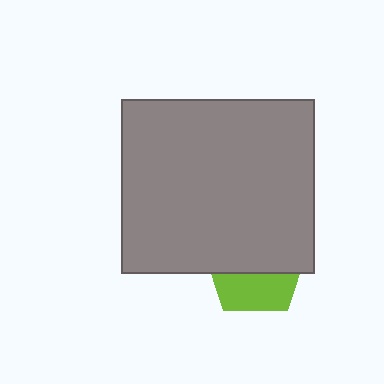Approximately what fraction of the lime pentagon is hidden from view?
Roughly 60% of the lime pentagon is hidden behind the gray rectangle.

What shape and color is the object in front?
The object in front is a gray rectangle.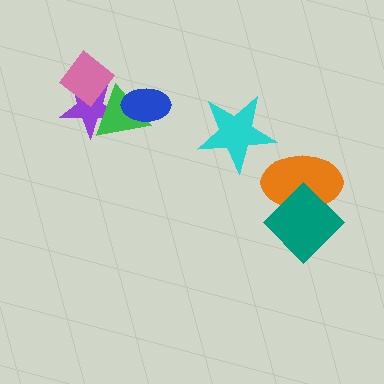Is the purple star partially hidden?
Yes, it is partially covered by another shape.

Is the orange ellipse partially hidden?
Yes, it is partially covered by another shape.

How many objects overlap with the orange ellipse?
1 object overlaps with the orange ellipse.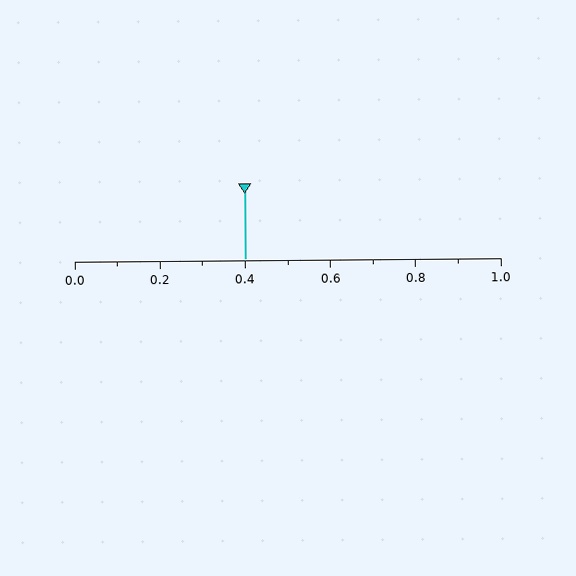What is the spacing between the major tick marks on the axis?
The major ticks are spaced 0.2 apart.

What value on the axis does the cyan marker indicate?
The marker indicates approximately 0.4.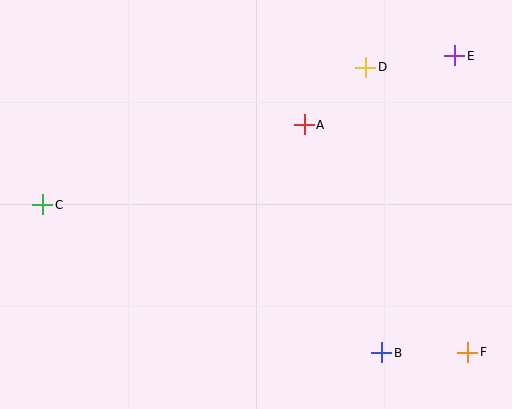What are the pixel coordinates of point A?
Point A is at (304, 125).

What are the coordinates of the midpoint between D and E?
The midpoint between D and E is at (410, 62).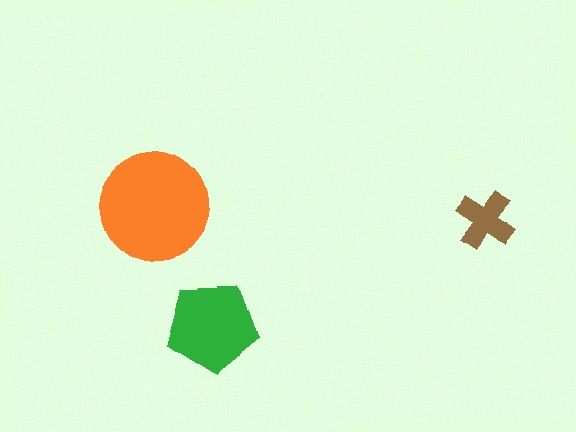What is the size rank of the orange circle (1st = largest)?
1st.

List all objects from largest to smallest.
The orange circle, the green pentagon, the brown cross.